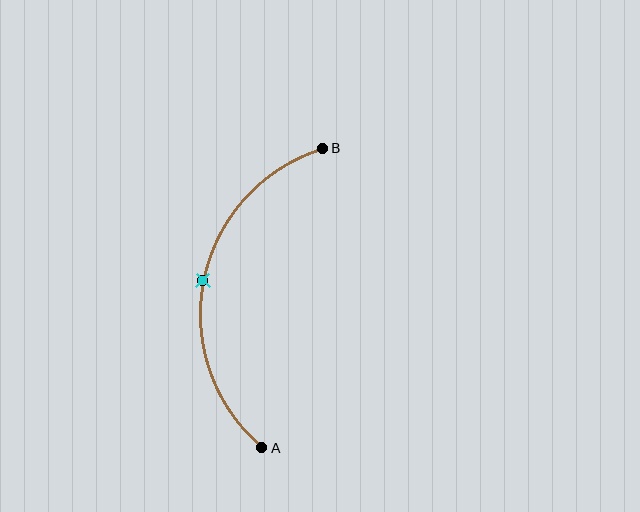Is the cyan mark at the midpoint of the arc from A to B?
Yes. The cyan mark lies on the arc at equal arc-length from both A and B — it is the arc midpoint.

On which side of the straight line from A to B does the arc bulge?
The arc bulges to the left of the straight line connecting A and B.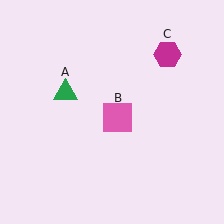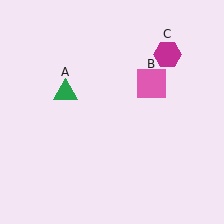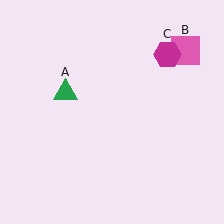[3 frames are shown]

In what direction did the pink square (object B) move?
The pink square (object B) moved up and to the right.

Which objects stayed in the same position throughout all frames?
Green triangle (object A) and magenta hexagon (object C) remained stationary.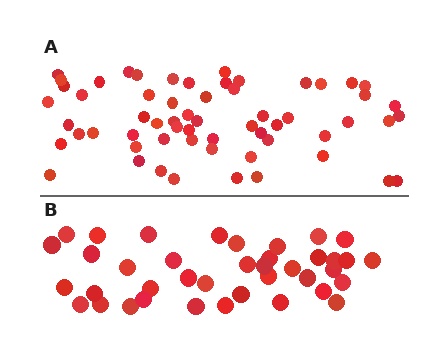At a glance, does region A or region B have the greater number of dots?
Region A (the top region) has more dots.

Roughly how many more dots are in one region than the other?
Region A has approximately 20 more dots than region B.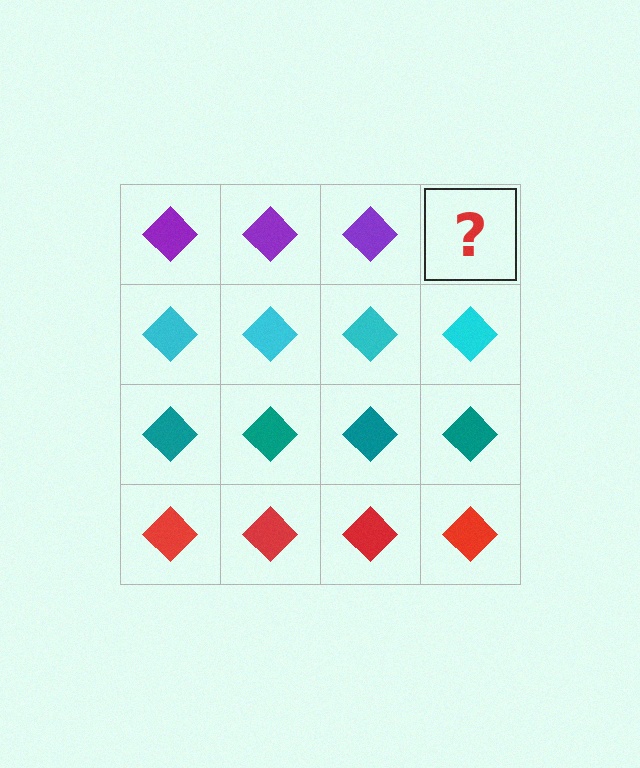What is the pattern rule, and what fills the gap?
The rule is that each row has a consistent color. The gap should be filled with a purple diamond.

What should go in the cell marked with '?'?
The missing cell should contain a purple diamond.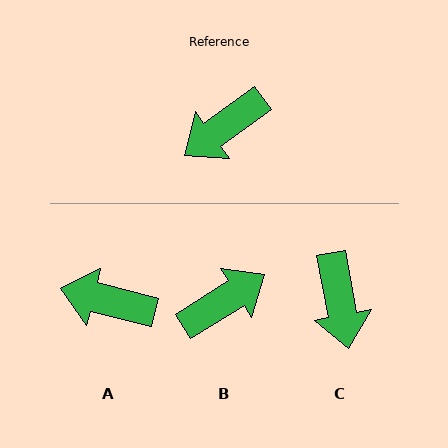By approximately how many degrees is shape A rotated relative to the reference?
Approximately 50 degrees clockwise.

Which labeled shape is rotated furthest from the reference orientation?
B, about 176 degrees away.